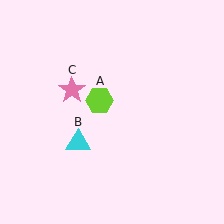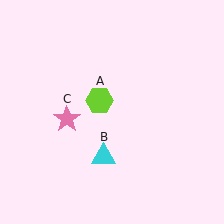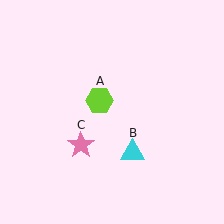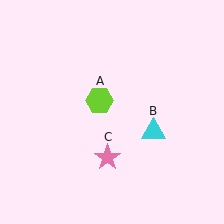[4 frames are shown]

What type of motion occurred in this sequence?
The cyan triangle (object B), pink star (object C) rotated counterclockwise around the center of the scene.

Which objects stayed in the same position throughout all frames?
Lime hexagon (object A) remained stationary.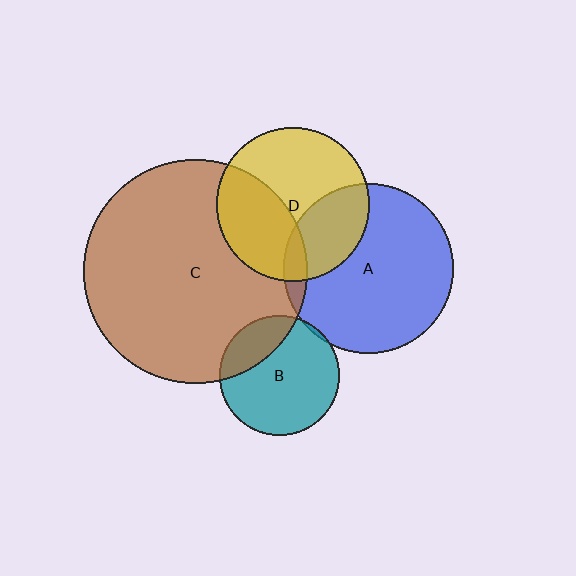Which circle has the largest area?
Circle C (brown).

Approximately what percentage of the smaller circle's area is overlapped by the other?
Approximately 30%.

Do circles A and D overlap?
Yes.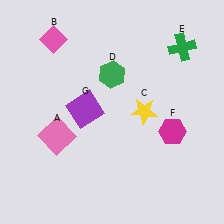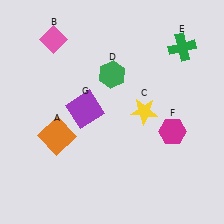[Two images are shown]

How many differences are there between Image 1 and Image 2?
There is 1 difference between the two images.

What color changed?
The square (A) changed from pink in Image 1 to orange in Image 2.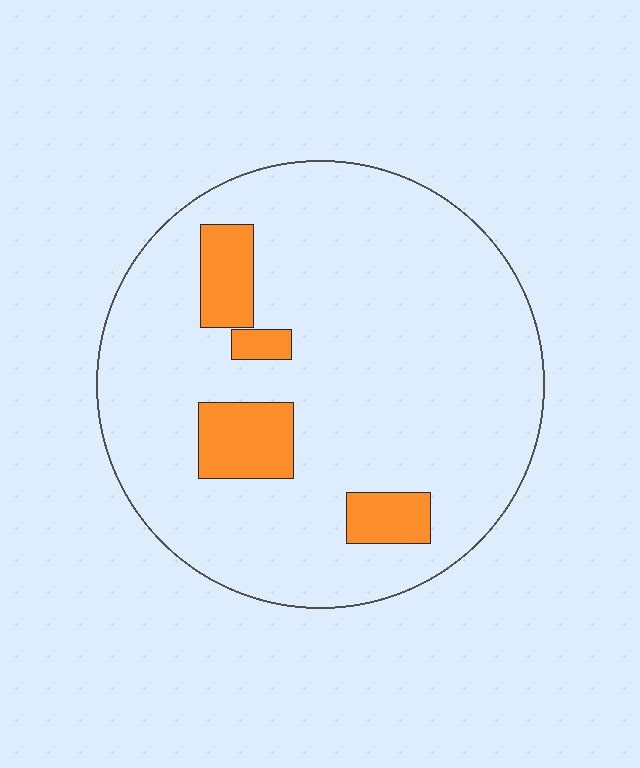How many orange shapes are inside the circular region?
4.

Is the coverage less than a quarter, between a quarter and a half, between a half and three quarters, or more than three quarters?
Less than a quarter.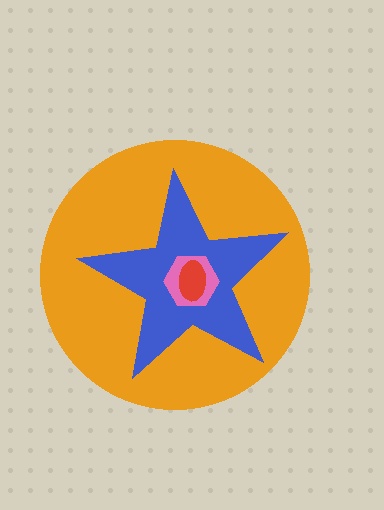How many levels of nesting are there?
4.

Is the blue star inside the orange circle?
Yes.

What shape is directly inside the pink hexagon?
The red ellipse.